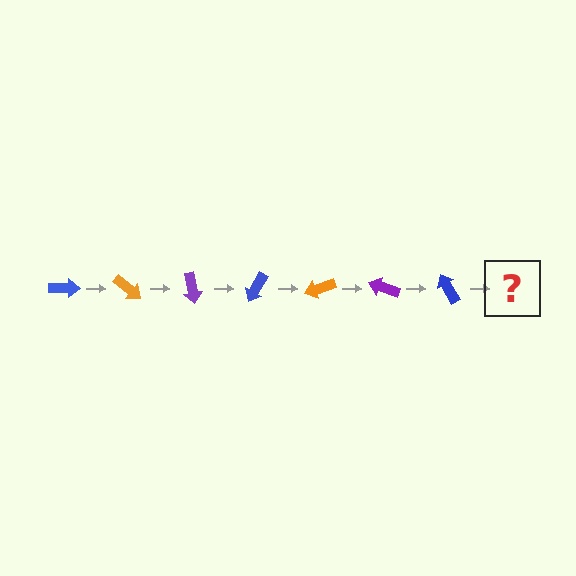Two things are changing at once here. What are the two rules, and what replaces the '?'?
The two rules are that it rotates 40 degrees each step and the color cycles through blue, orange, and purple. The '?' should be an orange arrow, rotated 280 degrees from the start.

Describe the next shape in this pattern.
It should be an orange arrow, rotated 280 degrees from the start.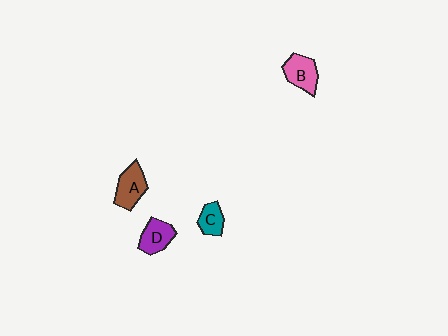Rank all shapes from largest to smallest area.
From largest to smallest: A (brown), B (pink), D (purple), C (teal).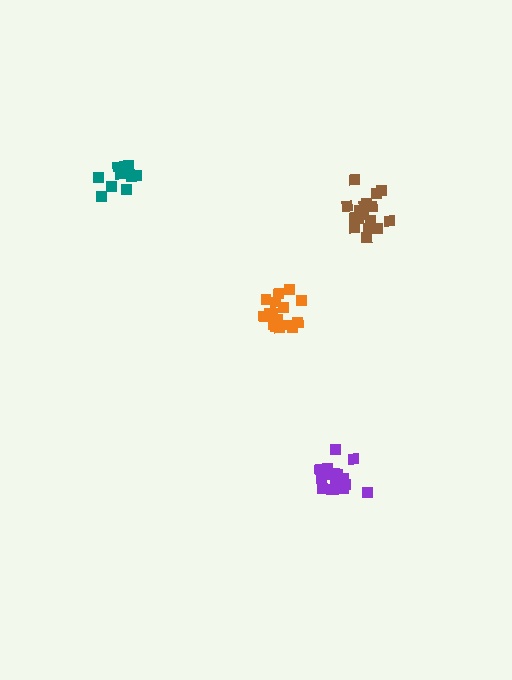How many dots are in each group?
Group 1: 18 dots, Group 2: 18 dots, Group 3: 17 dots, Group 4: 14 dots (67 total).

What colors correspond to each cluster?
The clusters are colored: purple, brown, orange, teal.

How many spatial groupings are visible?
There are 4 spatial groupings.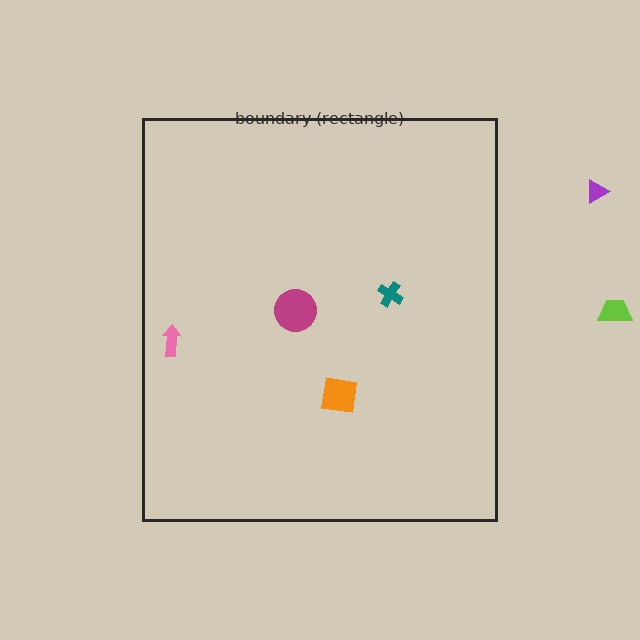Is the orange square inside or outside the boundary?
Inside.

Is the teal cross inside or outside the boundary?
Inside.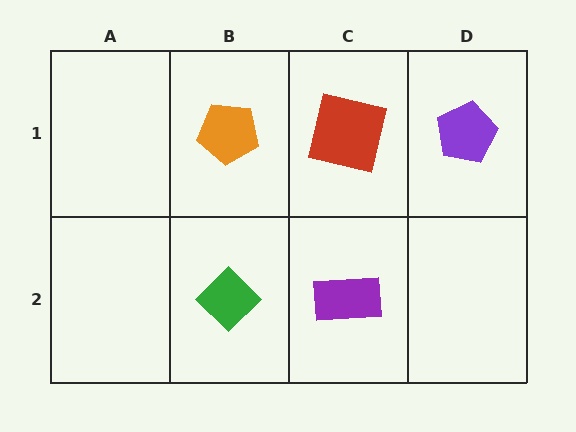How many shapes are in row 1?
3 shapes.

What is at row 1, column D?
A purple pentagon.